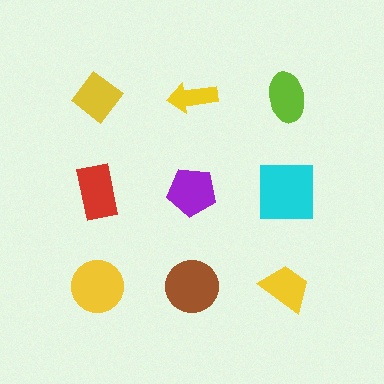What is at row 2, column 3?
A cyan square.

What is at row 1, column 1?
A yellow diamond.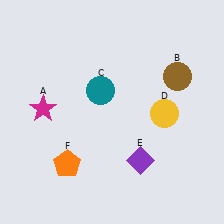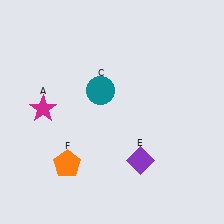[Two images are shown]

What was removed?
The yellow circle (D), the brown circle (B) were removed in Image 2.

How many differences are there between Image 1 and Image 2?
There are 2 differences between the two images.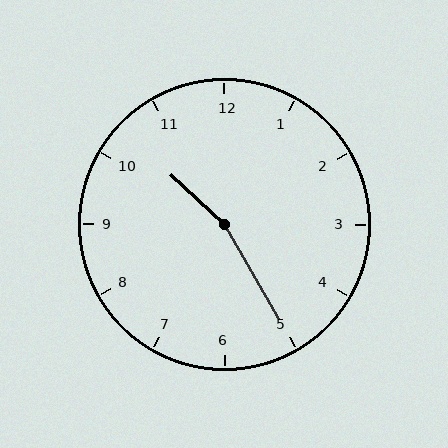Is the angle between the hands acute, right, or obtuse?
It is obtuse.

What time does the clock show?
10:25.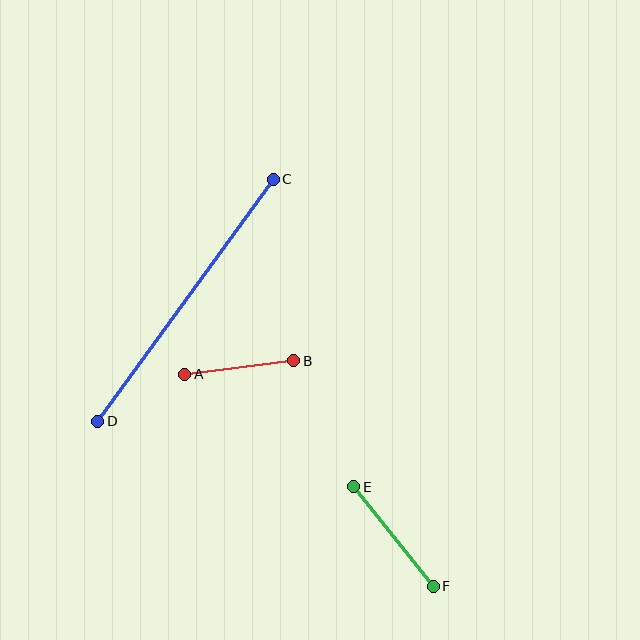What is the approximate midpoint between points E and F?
The midpoint is at approximately (394, 536) pixels.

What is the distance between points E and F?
The distance is approximately 128 pixels.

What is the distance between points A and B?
The distance is approximately 110 pixels.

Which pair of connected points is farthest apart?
Points C and D are farthest apart.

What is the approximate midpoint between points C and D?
The midpoint is at approximately (186, 300) pixels.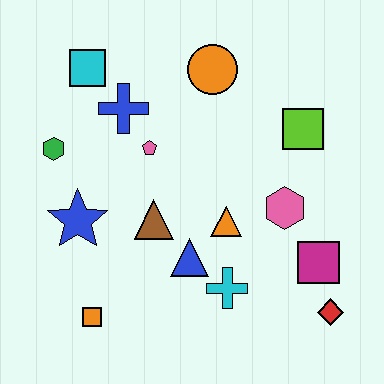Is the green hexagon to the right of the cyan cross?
No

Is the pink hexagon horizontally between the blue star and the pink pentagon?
No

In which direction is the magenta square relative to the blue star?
The magenta square is to the right of the blue star.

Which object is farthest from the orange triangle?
The cyan square is farthest from the orange triangle.